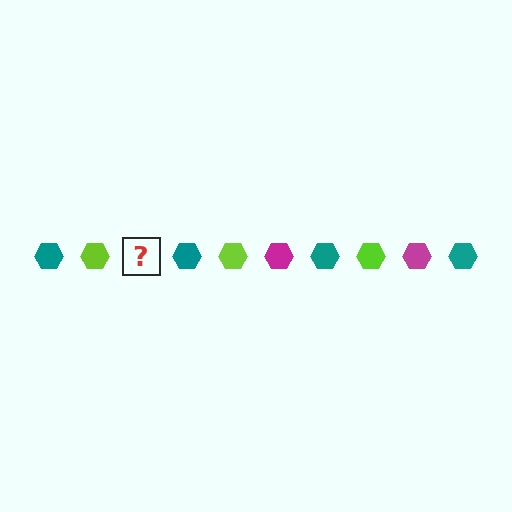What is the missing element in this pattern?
The missing element is a magenta hexagon.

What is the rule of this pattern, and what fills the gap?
The rule is that the pattern cycles through teal, lime, magenta hexagons. The gap should be filled with a magenta hexagon.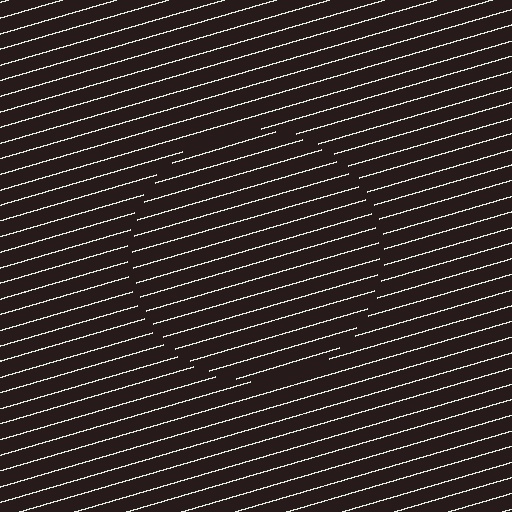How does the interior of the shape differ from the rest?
The interior of the shape contains the same grating, shifted by half a period — the contour is defined by the phase discontinuity where line-ends from the inner and outer gratings abut.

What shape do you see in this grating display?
An illusory circle. The interior of the shape contains the same grating, shifted by half a period — the contour is defined by the phase discontinuity where line-ends from the inner and outer gratings abut.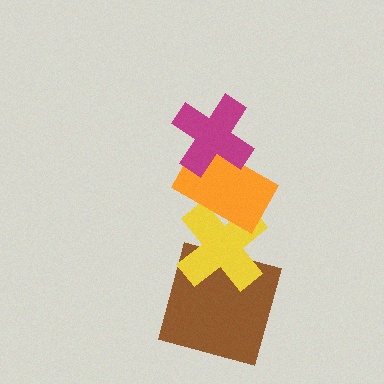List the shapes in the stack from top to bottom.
From top to bottom: the magenta cross, the orange rectangle, the yellow cross, the brown square.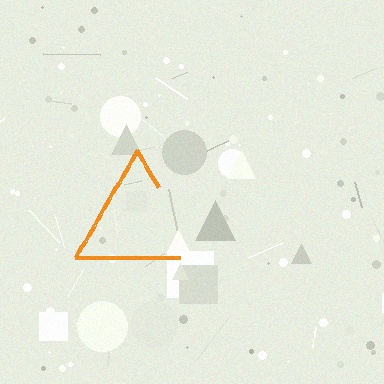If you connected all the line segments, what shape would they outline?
They would outline a triangle.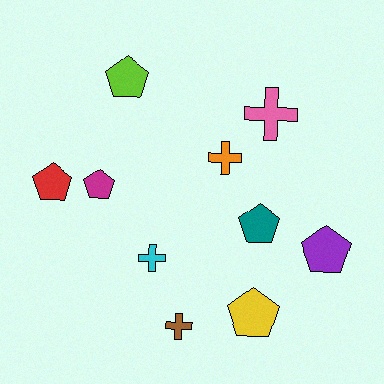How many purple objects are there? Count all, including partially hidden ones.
There is 1 purple object.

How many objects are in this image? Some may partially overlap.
There are 10 objects.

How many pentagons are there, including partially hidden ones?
There are 6 pentagons.